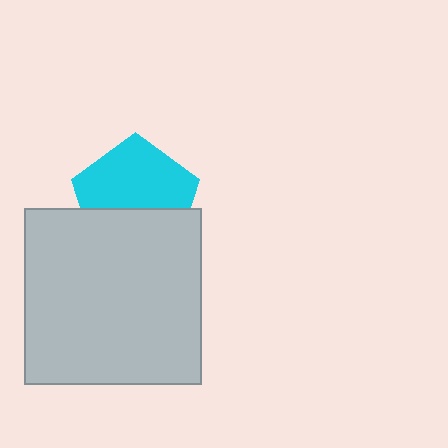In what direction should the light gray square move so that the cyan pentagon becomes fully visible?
The light gray square should move down. That is the shortest direction to clear the overlap and leave the cyan pentagon fully visible.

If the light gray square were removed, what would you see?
You would see the complete cyan pentagon.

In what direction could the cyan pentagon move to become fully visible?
The cyan pentagon could move up. That would shift it out from behind the light gray square entirely.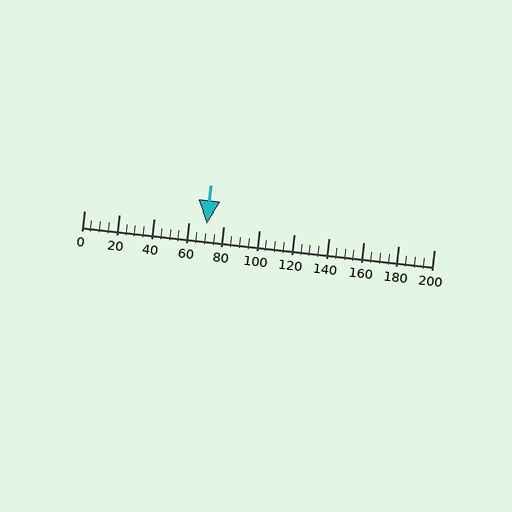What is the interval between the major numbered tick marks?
The major tick marks are spaced 20 units apart.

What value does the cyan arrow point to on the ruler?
The cyan arrow points to approximately 70.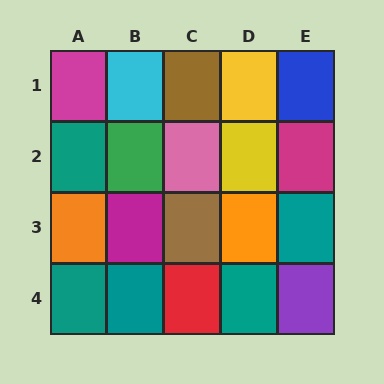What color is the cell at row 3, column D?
Orange.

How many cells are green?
1 cell is green.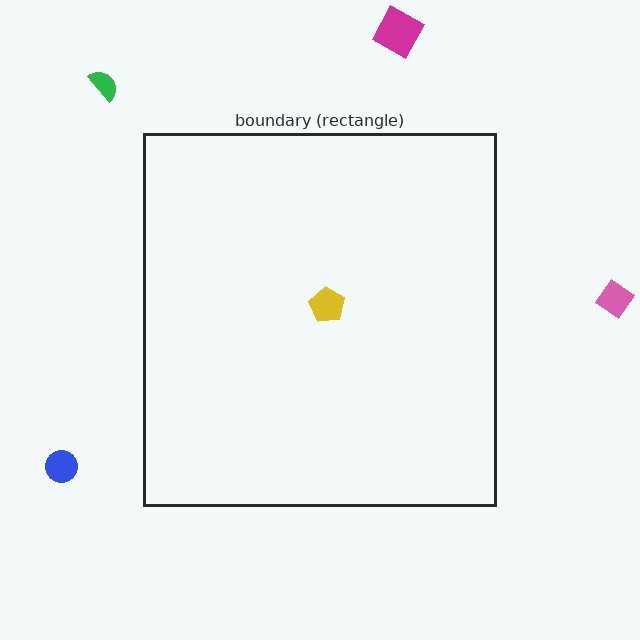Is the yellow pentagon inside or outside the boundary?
Inside.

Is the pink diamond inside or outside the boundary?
Outside.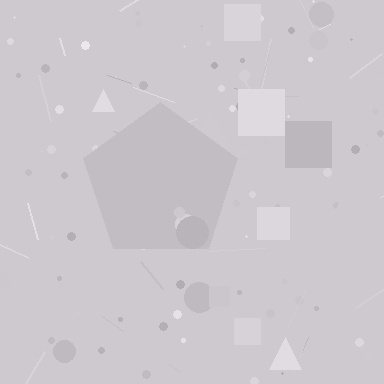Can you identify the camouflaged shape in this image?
The camouflaged shape is a pentagon.